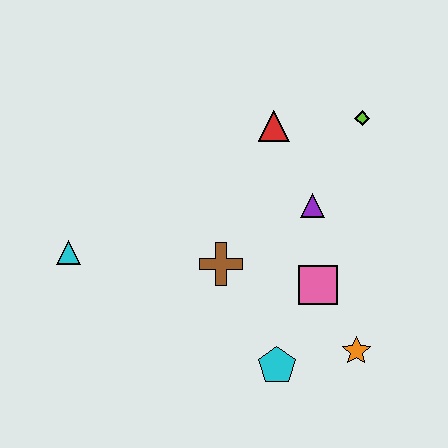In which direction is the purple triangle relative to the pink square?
The purple triangle is above the pink square.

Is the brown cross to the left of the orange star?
Yes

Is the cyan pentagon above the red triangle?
No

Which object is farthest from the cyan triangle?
The lime diamond is farthest from the cyan triangle.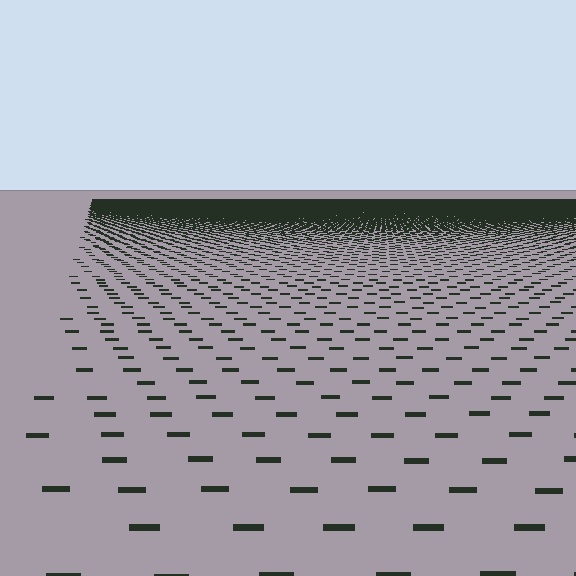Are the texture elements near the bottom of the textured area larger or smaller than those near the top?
Larger. Near the bottom, elements are closer to the viewer and appear at a bigger on-screen size.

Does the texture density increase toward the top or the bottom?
Density increases toward the top.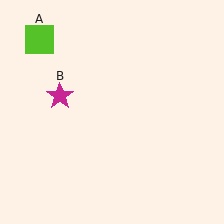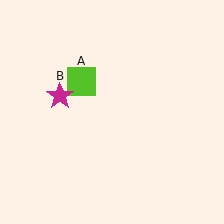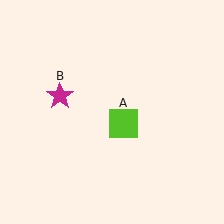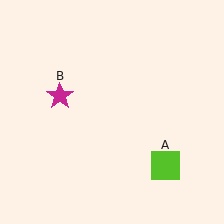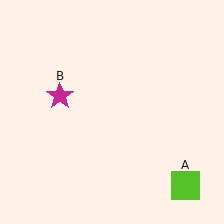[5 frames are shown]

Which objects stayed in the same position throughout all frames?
Magenta star (object B) remained stationary.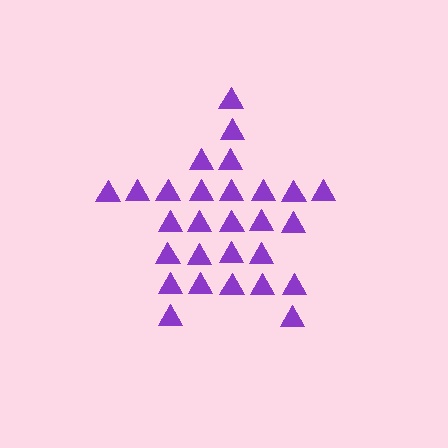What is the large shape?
The large shape is a star.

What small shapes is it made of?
It is made of small triangles.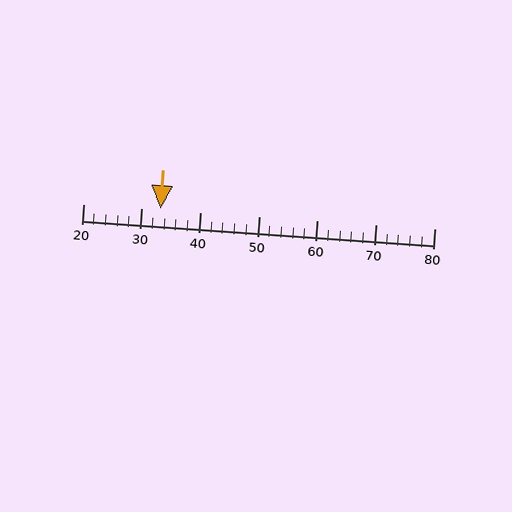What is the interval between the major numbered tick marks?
The major tick marks are spaced 10 units apart.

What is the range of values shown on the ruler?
The ruler shows values from 20 to 80.